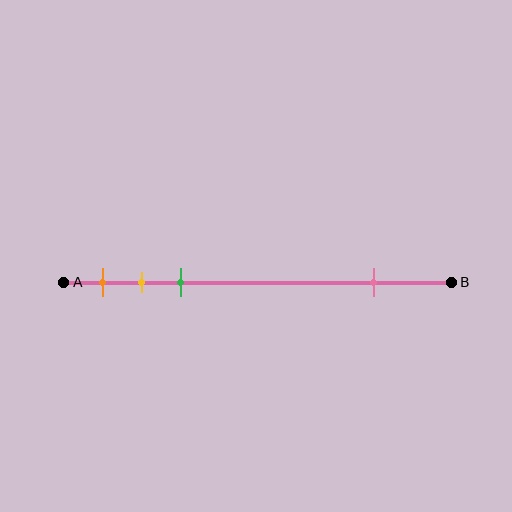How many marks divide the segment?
There are 4 marks dividing the segment.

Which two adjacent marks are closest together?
The yellow and green marks are the closest adjacent pair.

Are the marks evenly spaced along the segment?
No, the marks are not evenly spaced.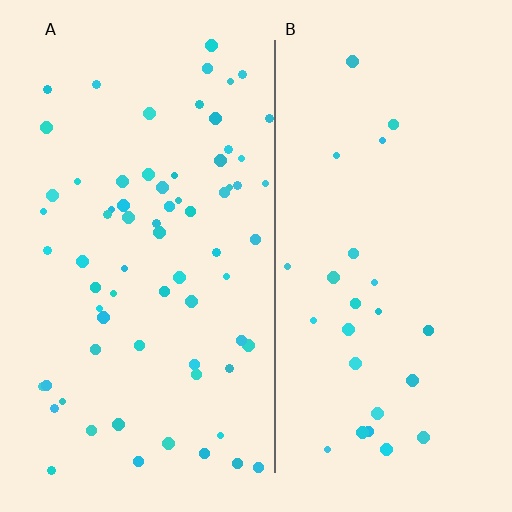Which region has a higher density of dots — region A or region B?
A (the left).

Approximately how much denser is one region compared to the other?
Approximately 2.7× — region A over region B.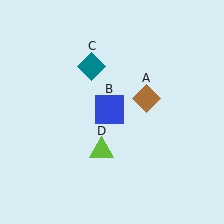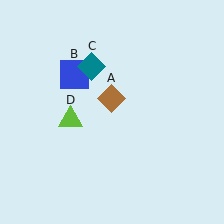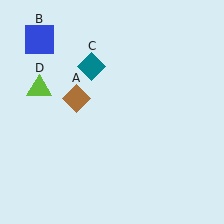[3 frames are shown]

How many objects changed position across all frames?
3 objects changed position: brown diamond (object A), blue square (object B), lime triangle (object D).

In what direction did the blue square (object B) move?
The blue square (object B) moved up and to the left.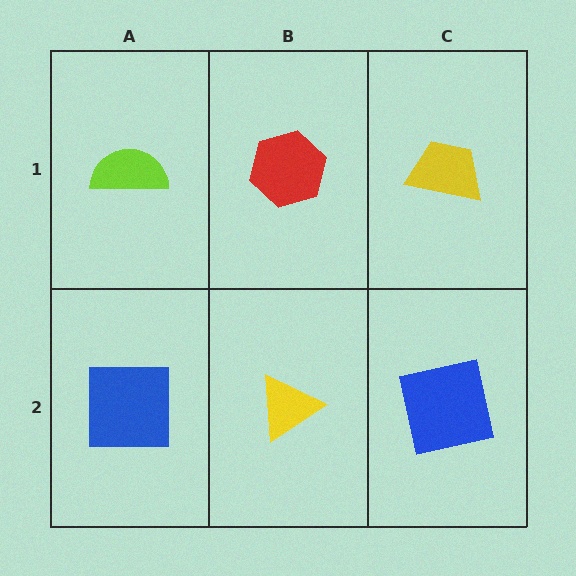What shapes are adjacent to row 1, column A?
A blue square (row 2, column A), a red hexagon (row 1, column B).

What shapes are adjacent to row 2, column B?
A red hexagon (row 1, column B), a blue square (row 2, column A), a blue square (row 2, column C).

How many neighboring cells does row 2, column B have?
3.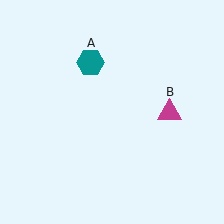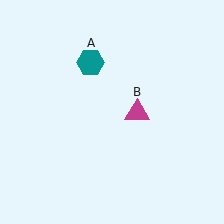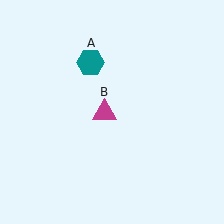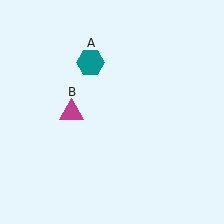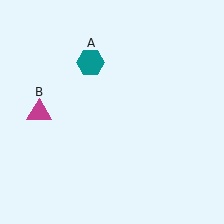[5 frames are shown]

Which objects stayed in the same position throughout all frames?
Teal hexagon (object A) remained stationary.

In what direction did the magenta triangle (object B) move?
The magenta triangle (object B) moved left.